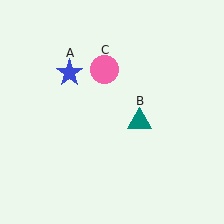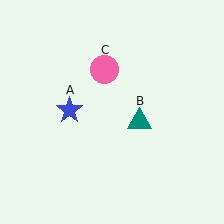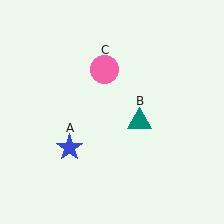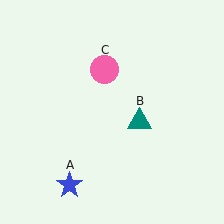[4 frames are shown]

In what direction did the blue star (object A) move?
The blue star (object A) moved down.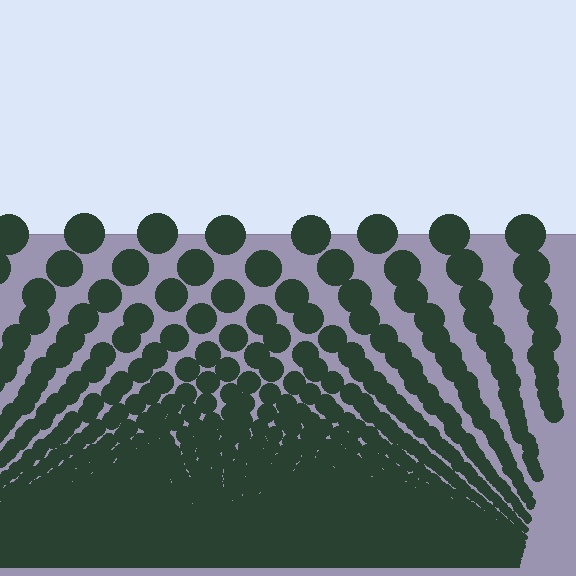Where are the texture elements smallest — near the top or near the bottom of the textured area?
Near the bottom.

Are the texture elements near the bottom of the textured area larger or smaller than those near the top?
Smaller. The gradient is inverted — elements near the bottom are smaller and denser.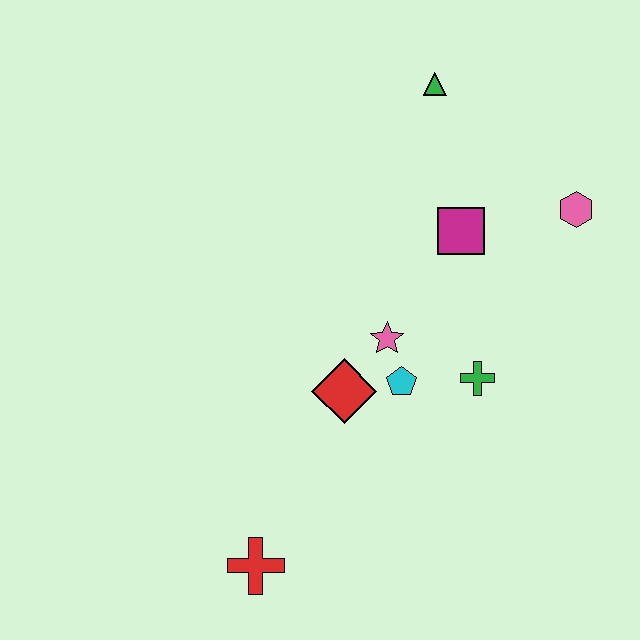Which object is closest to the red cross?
The red diamond is closest to the red cross.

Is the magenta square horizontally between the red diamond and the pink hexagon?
Yes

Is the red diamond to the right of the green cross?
No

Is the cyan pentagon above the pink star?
No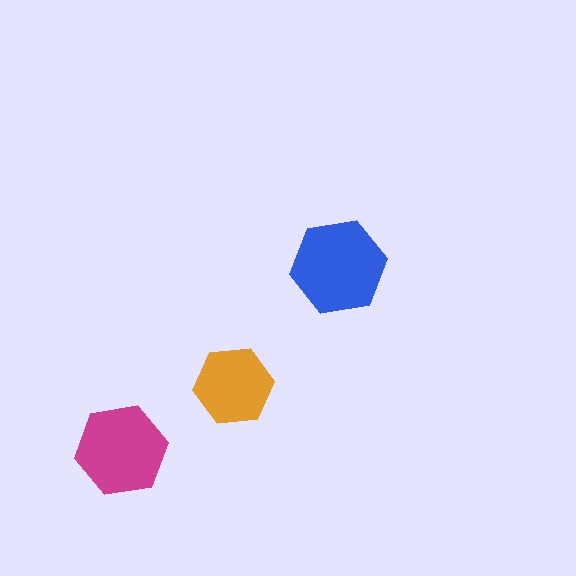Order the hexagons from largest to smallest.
the blue one, the magenta one, the orange one.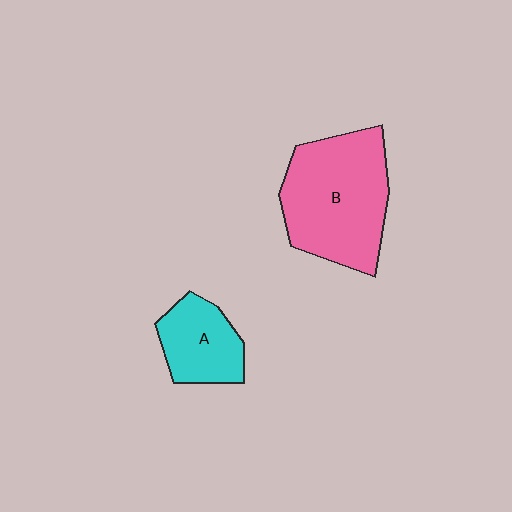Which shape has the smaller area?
Shape A (cyan).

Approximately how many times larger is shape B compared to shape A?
Approximately 2.0 times.